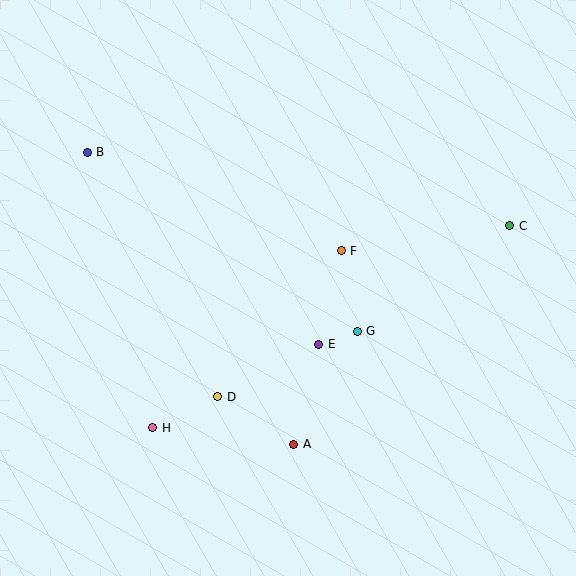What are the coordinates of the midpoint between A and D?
The midpoint between A and D is at (256, 420).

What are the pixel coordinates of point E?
Point E is at (319, 344).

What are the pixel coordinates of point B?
Point B is at (87, 152).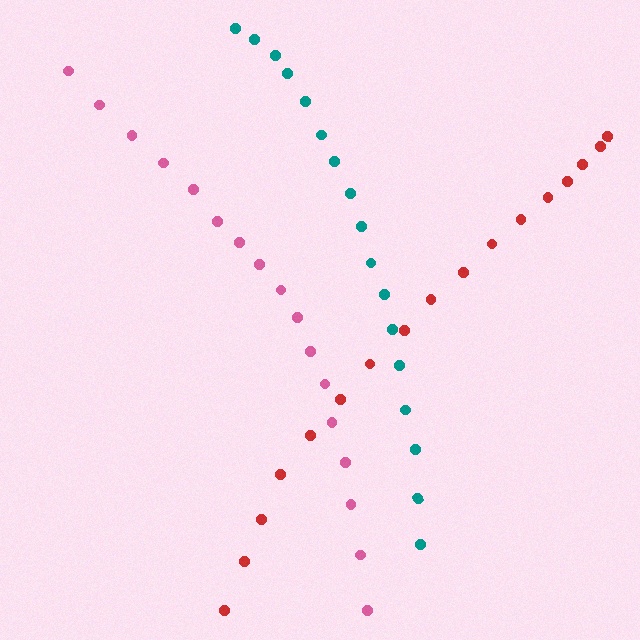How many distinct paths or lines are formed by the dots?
There are 3 distinct paths.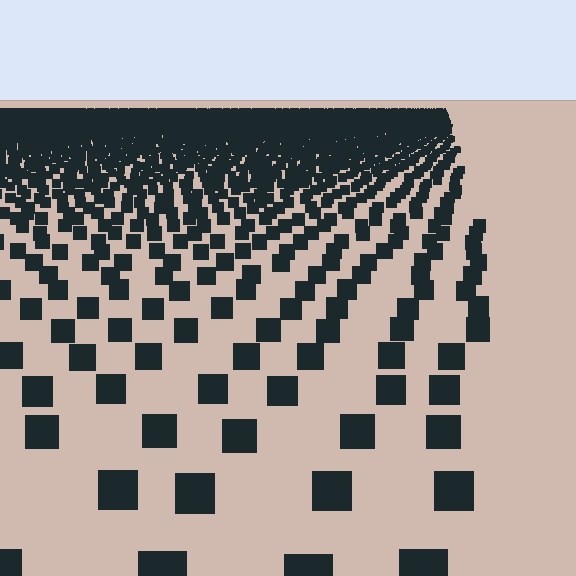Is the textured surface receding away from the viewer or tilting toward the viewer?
The surface is receding away from the viewer. Texture elements get smaller and denser toward the top.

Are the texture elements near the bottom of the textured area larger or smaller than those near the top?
Larger. Near the bottom, elements are closer to the viewer and appear at a bigger on-screen size.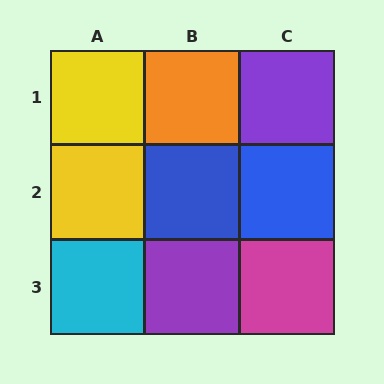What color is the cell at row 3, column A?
Cyan.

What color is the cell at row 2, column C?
Blue.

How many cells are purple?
2 cells are purple.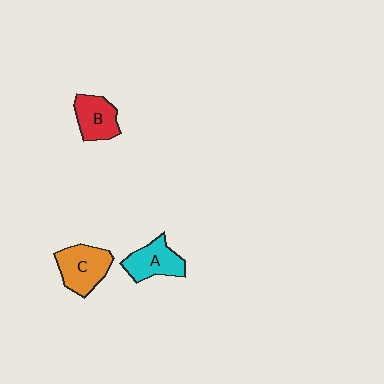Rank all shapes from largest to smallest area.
From largest to smallest: C (orange), A (cyan), B (red).